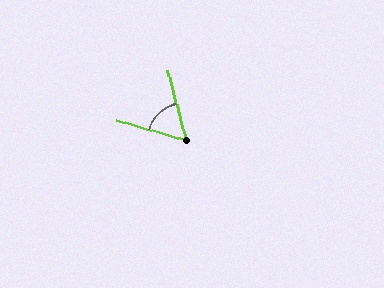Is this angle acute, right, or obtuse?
It is acute.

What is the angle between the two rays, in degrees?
Approximately 59 degrees.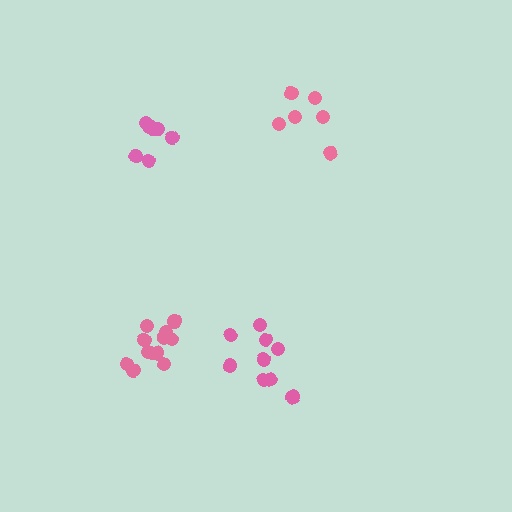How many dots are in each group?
Group 1: 12 dots, Group 2: 7 dots, Group 3: 6 dots, Group 4: 9 dots (34 total).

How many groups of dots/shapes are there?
There are 4 groups.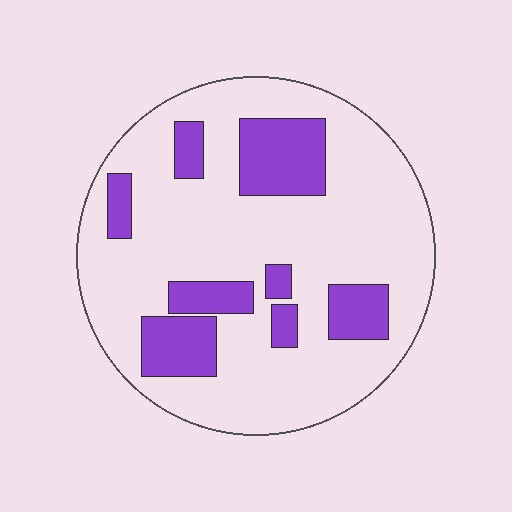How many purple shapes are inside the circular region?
8.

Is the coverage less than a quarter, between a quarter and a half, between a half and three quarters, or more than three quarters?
Less than a quarter.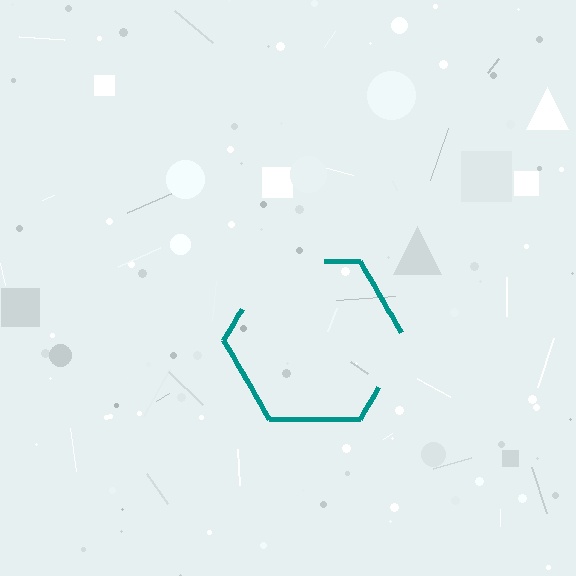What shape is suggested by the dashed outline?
The dashed outline suggests a hexagon.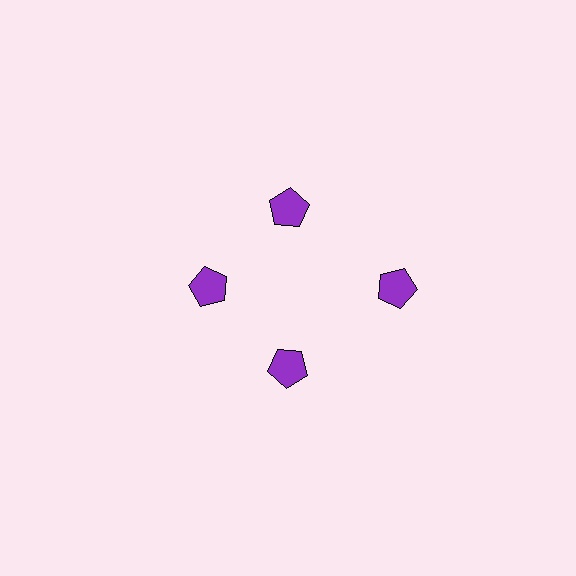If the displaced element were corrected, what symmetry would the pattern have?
It would have 4-fold rotational symmetry — the pattern would map onto itself every 90 degrees.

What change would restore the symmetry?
The symmetry would be restored by moving it inward, back onto the ring so that all 4 pentagons sit at equal angles and equal distance from the center.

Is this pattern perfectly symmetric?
No. The 4 purple pentagons are arranged in a ring, but one element near the 3 o'clock position is pushed outward from the center, breaking the 4-fold rotational symmetry.